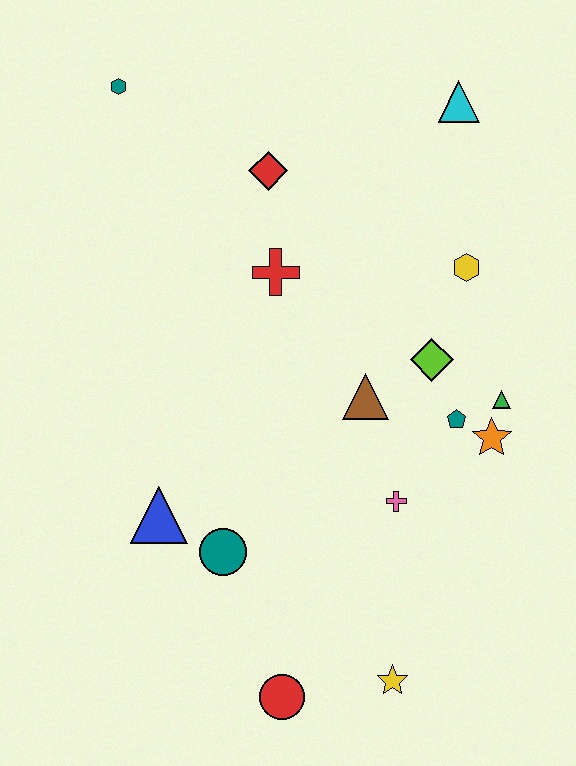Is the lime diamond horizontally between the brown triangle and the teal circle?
No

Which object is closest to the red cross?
The red diamond is closest to the red cross.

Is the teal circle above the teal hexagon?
No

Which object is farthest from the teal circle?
The cyan triangle is farthest from the teal circle.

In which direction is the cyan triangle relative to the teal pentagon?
The cyan triangle is above the teal pentagon.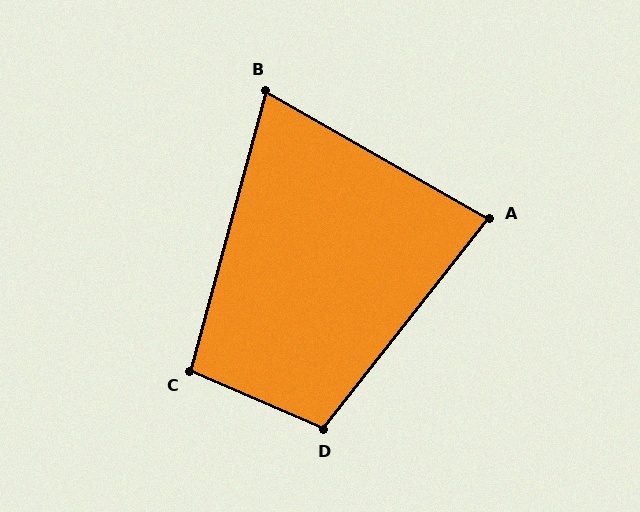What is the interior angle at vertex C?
Approximately 99 degrees (obtuse).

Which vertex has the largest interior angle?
D, at approximately 105 degrees.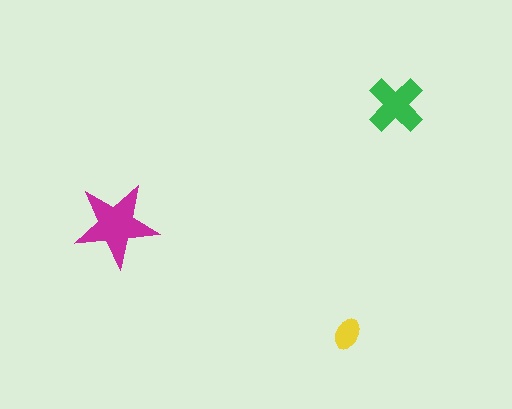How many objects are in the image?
There are 3 objects in the image.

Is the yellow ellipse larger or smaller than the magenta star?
Smaller.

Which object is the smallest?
The yellow ellipse.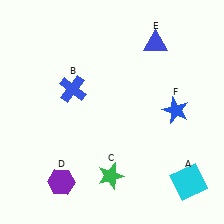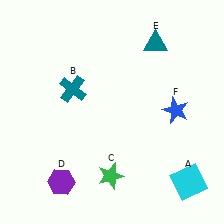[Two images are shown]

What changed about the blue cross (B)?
In Image 1, B is blue. In Image 2, it changed to teal.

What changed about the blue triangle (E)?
In Image 1, E is blue. In Image 2, it changed to teal.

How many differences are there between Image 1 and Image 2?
There are 2 differences between the two images.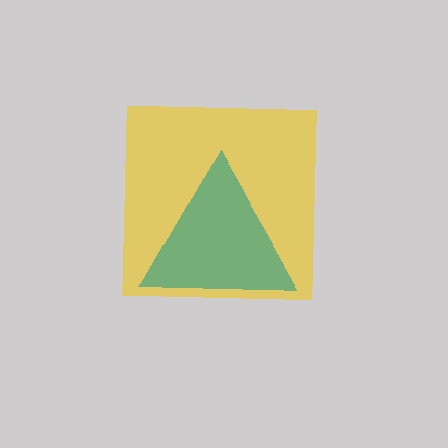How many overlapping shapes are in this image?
There are 2 overlapping shapes in the image.